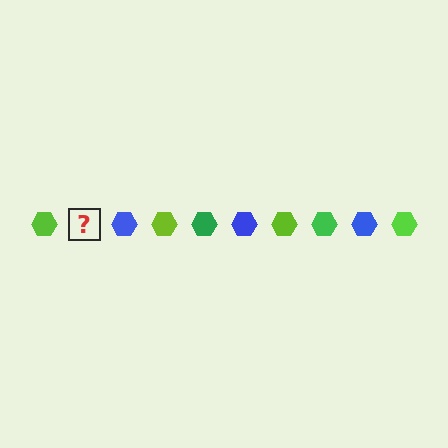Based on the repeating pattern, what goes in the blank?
The blank should be a green hexagon.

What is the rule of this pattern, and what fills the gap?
The rule is that the pattern cycles through lime, green, blue hexagons. The gap should be filled with a green hexagon.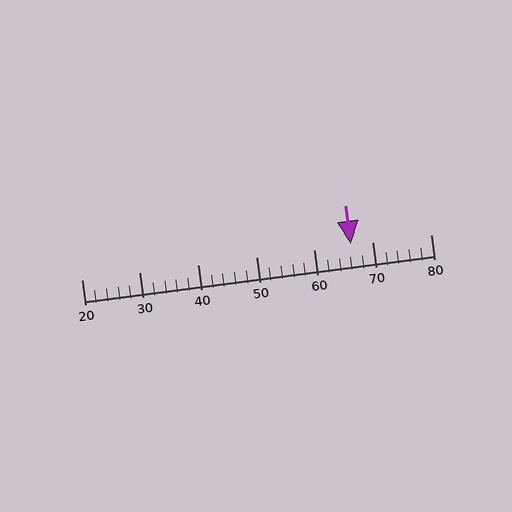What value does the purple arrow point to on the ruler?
The purple arrow points to approximately 66.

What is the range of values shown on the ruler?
The ruler shows values from 20 to 80.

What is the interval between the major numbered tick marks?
The major tick marks are spaced 10 units apart.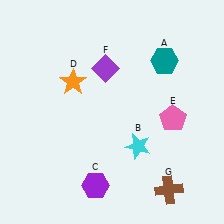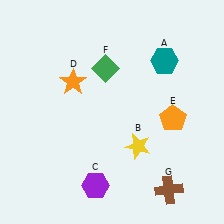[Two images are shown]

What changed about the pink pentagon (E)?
In Image 1, E is pink. In Image 2, it changed to orange.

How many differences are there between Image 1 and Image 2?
There are 3 differences between the two images.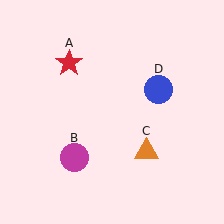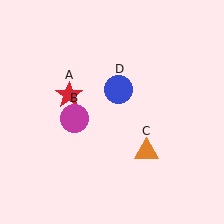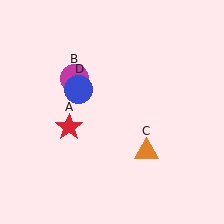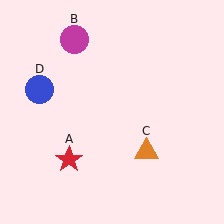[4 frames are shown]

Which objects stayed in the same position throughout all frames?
Orange triangle (object C) remained stationary.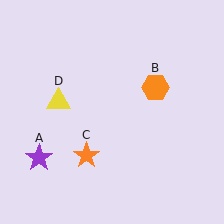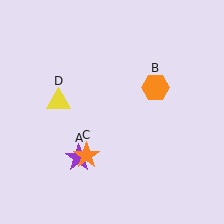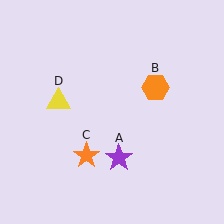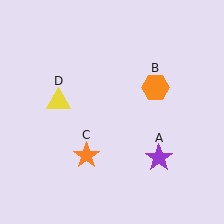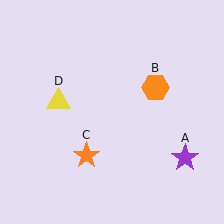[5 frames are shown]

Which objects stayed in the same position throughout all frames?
Orange hexagon (object B) and orange star (object C) and yellow triangle (object D) remained stationary.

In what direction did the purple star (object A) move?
The purple star (object A) moved right.